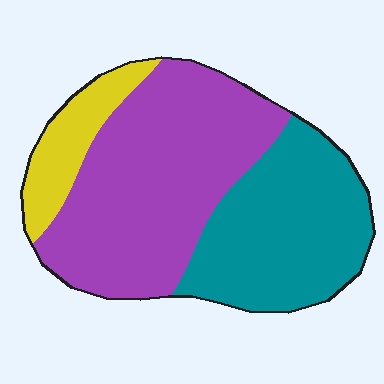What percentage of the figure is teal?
Teal takes up about three eighths (3/8) of the figure.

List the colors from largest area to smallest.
From largest to smallest: purple, teal, yellow.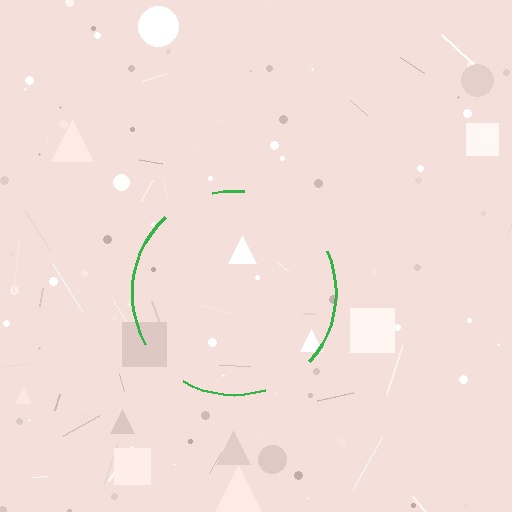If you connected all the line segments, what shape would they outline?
They would outline a circle.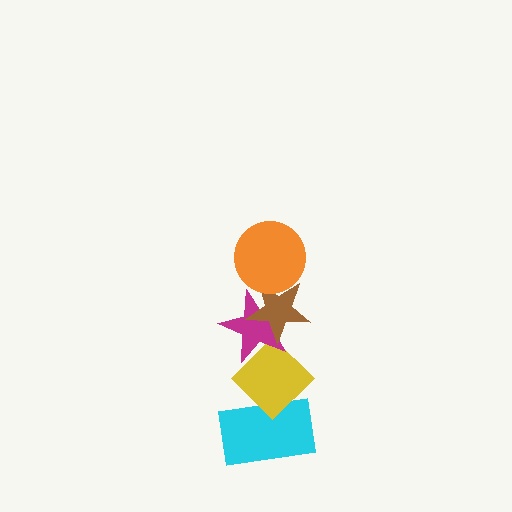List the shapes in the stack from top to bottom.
From top to bottom: the orange circle, the brown star, the magenta star, the yellow diamond, the cyan rectangle.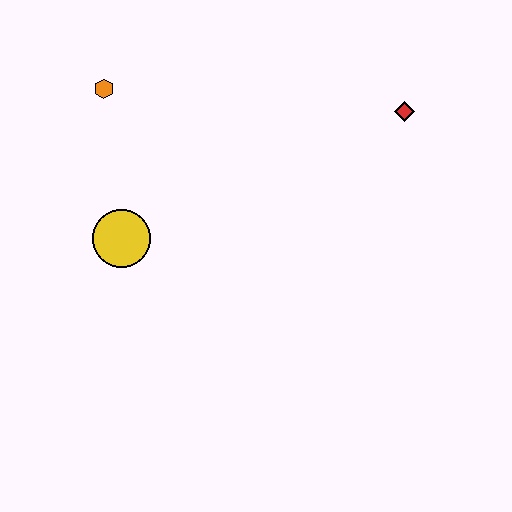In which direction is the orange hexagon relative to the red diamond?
The orange hexagon is to the left of the red diamond.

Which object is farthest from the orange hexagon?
The red diamond is farthest from the orange hexagon.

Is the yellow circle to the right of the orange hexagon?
Yes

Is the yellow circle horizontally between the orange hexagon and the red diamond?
Yes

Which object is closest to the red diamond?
The orange hexagon is closest to the red diamond.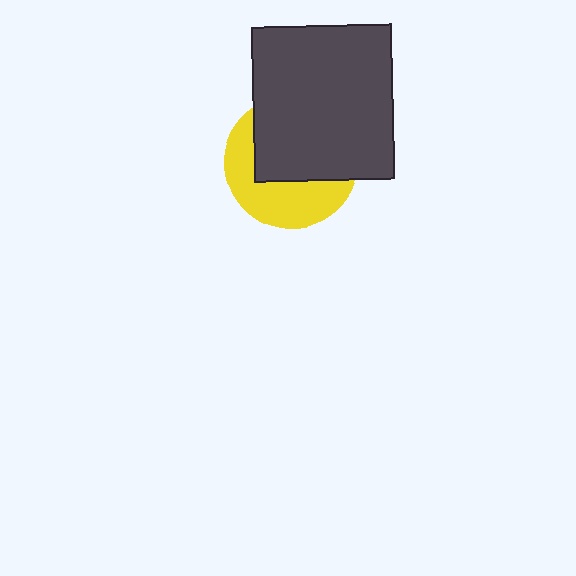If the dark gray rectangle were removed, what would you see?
You would see the complete yellow circle.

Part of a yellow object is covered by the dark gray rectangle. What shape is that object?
It is a circle.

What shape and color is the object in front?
The object in front is a dark gray rectangle.